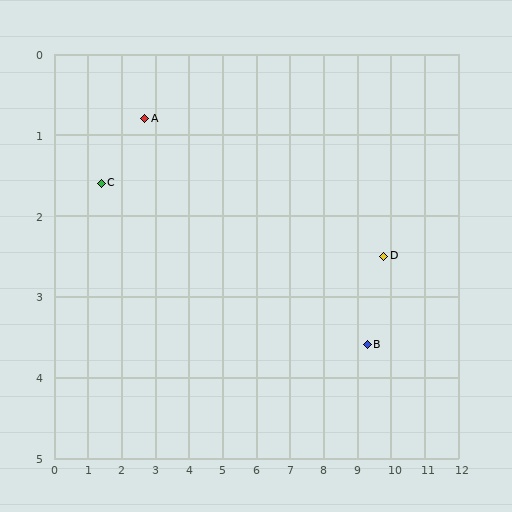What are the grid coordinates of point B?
Point B is at approximately (9.3, 3.6).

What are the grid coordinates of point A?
Point A is at approximately (2.7, 0.8).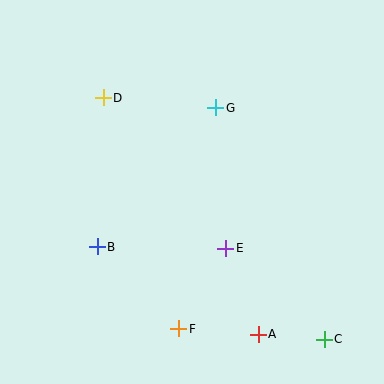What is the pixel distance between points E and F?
The distance between E and F is 93 pixels.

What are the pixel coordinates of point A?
Point A is at (258, 334).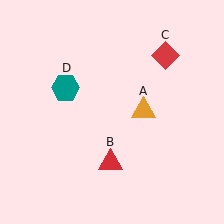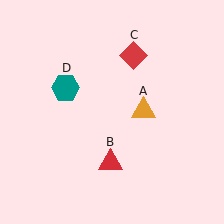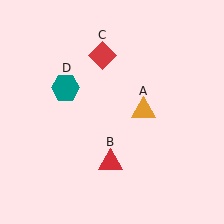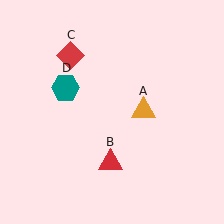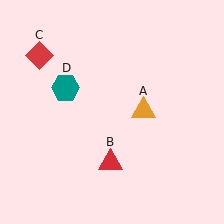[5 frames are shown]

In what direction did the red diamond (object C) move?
The red diamond (object C) moved left.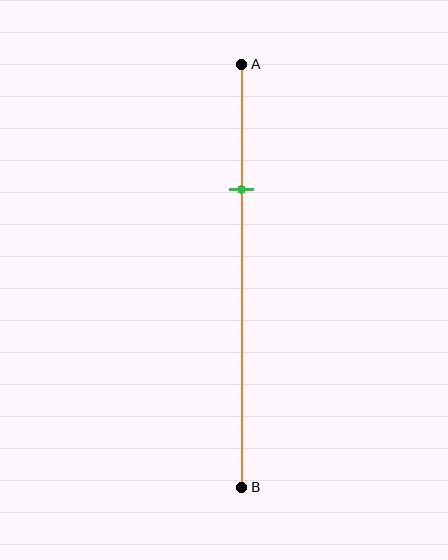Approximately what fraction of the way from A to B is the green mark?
The green mark is approximately 30% of the way from A to B.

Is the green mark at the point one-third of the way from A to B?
No, the mark is at about 30% from A, not at the 33% one-third point.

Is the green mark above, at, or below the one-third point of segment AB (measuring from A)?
The green mark is above the one-third point of segment AB.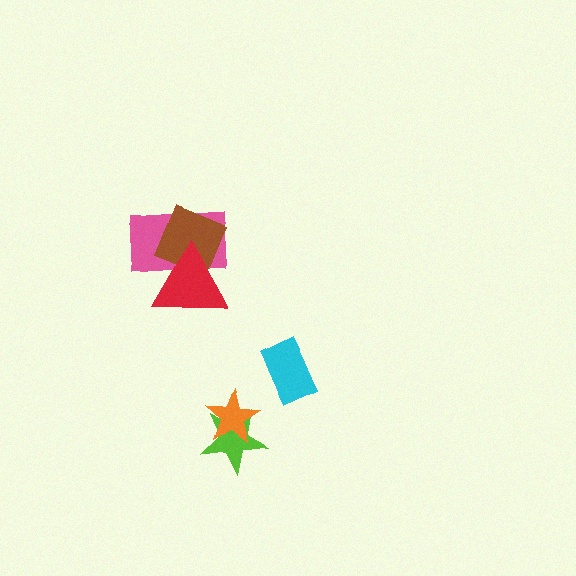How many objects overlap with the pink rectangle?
2 objects overlap with the pink rectangle.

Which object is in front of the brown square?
The red triangle is in front of the brown square.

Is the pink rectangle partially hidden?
Yes, it is partially covered by another shape.